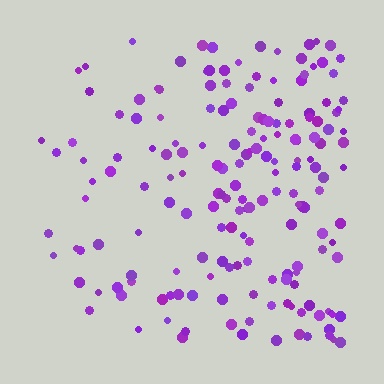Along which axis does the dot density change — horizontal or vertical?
Horizontal.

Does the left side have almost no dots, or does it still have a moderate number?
Still a moderate number, just noticeably fewer than the right.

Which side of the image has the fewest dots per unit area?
The left.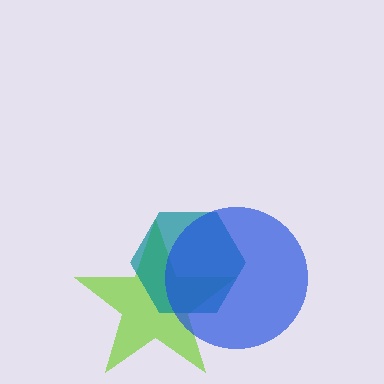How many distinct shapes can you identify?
There are 3 distinct shapes: a lime star, a teal hexagon, a blue circle.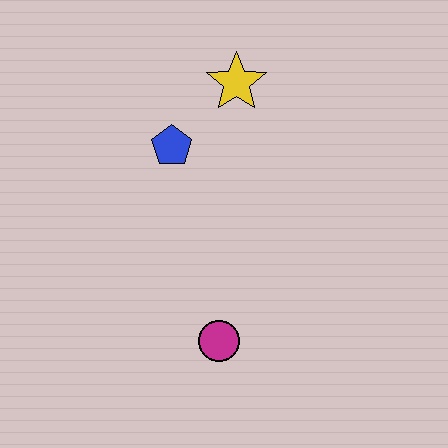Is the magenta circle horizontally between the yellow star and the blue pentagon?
Yes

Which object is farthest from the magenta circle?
The yellow star is farthest from the magenta circle.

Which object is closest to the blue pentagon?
The yellow star is closest to the blue pentagon.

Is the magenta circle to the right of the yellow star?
No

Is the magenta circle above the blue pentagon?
No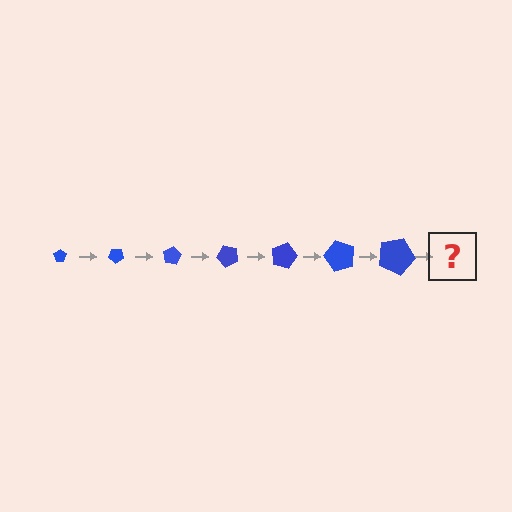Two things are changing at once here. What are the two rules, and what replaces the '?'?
The two rules are that the pentagon grows larger each step and it rotates 40 degrees each step. The '?' should be a pentagon, larger than the previous one and rotated 280 degrees from the start.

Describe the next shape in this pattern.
It should be a pentagon, larger than the previous one and rotated 280 degrees from the start.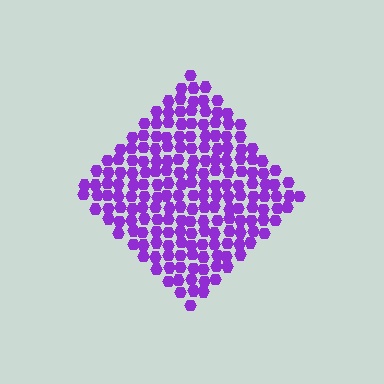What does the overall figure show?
The overall figure shows a diamond.